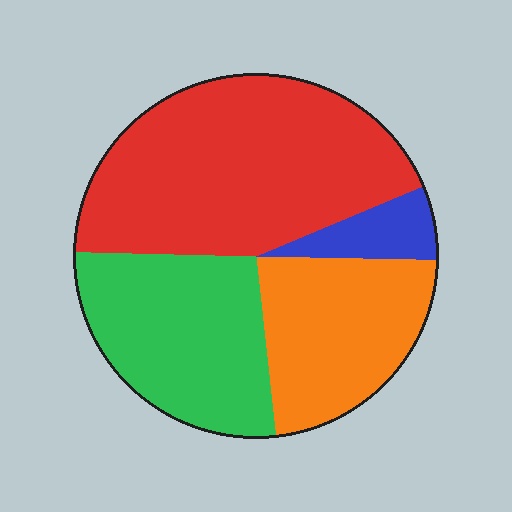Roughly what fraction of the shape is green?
Green covers 27% of the shape.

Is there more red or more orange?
Red.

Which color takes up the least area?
Blue, at roughly 5%.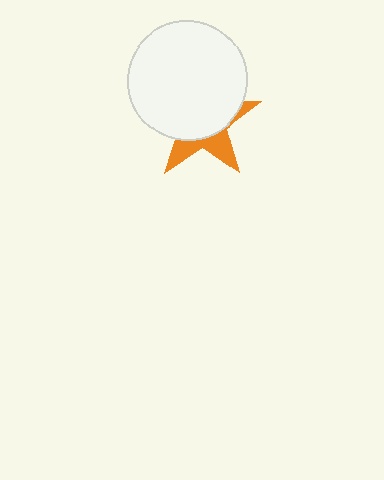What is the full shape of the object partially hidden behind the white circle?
The partially hidden object is an orange star.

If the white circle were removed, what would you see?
You would see the complete orange star.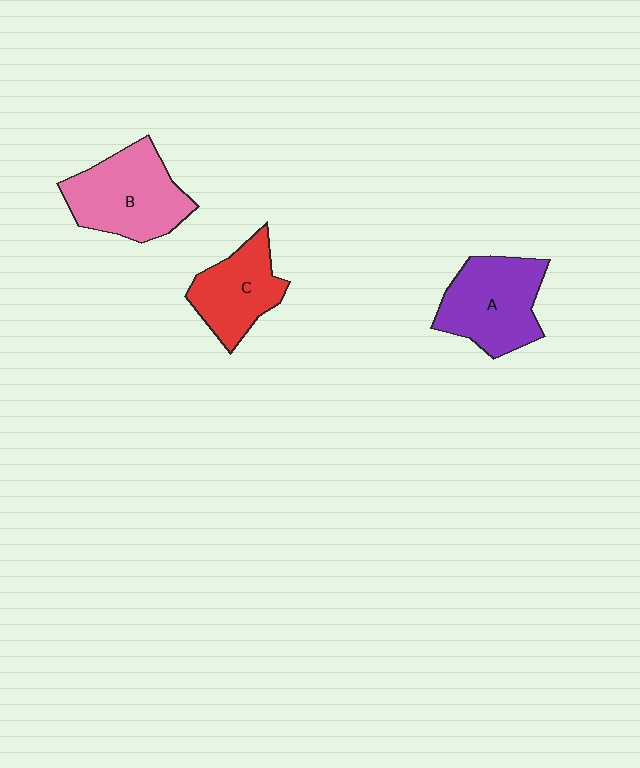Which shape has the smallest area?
Shape C (red).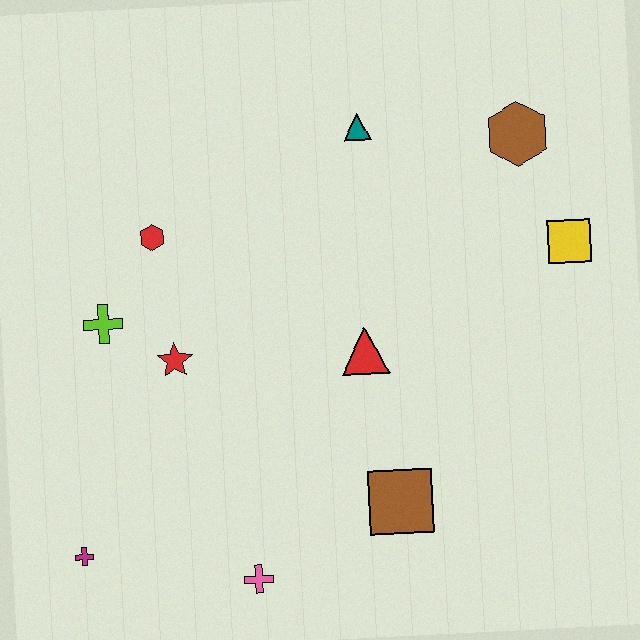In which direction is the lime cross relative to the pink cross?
The lime cross is above the pink cross.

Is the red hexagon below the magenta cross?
No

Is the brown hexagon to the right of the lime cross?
Yes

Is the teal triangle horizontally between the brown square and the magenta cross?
Yes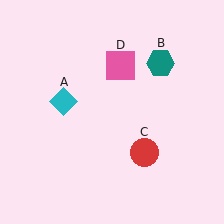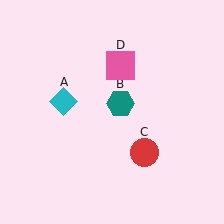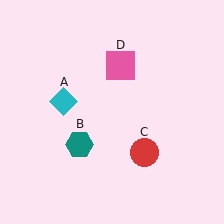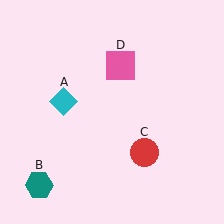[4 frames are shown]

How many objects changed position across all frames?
1 object changed position: teal hexagon (object B).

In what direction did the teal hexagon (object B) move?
The teal hexagon (object B) moved down and to the left.